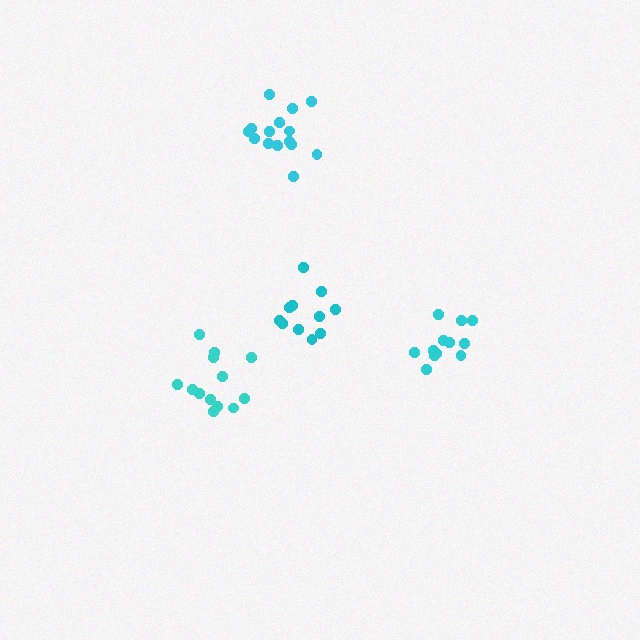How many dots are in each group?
Group 1: 13 dots, Group 2: 12 dots, Group 3: 15 dots, Group 4: 11 dots (51 total).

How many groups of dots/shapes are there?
There are 4 groups.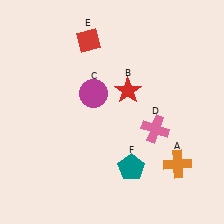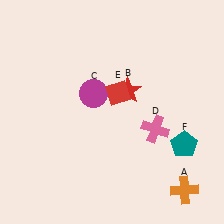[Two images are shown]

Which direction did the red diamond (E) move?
The red diamond (E) moved down.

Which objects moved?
The objects that moved are: the orange cross (A), the red diamond (E), the teal pentagon (F).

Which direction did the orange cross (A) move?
The orange cross (A) moved down.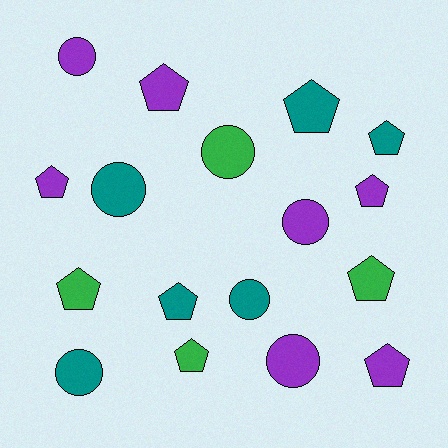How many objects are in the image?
There are 17 objects.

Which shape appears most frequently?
Pentagon, with 10 objects.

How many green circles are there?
There is 1 green circle.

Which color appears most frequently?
Purple, with 7 objects.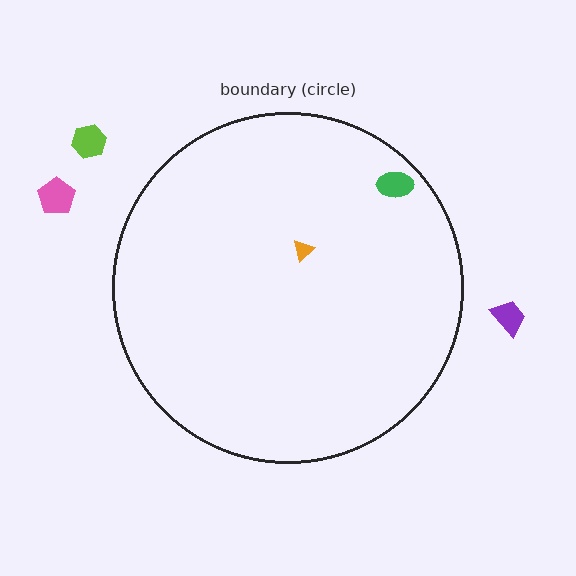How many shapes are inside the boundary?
2 inside, 3 outside.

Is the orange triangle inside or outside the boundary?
Inside.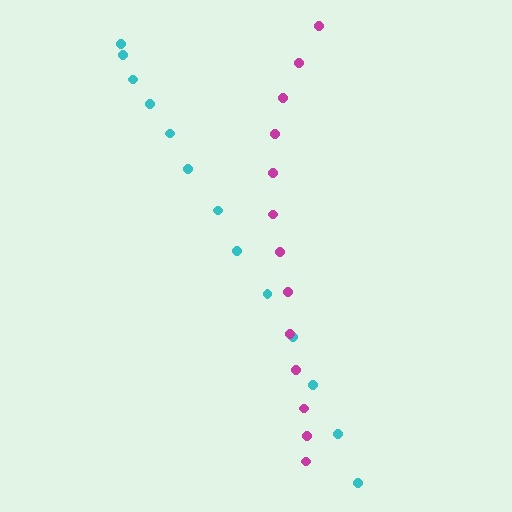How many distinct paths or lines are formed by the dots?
There are 2 distinct paths.